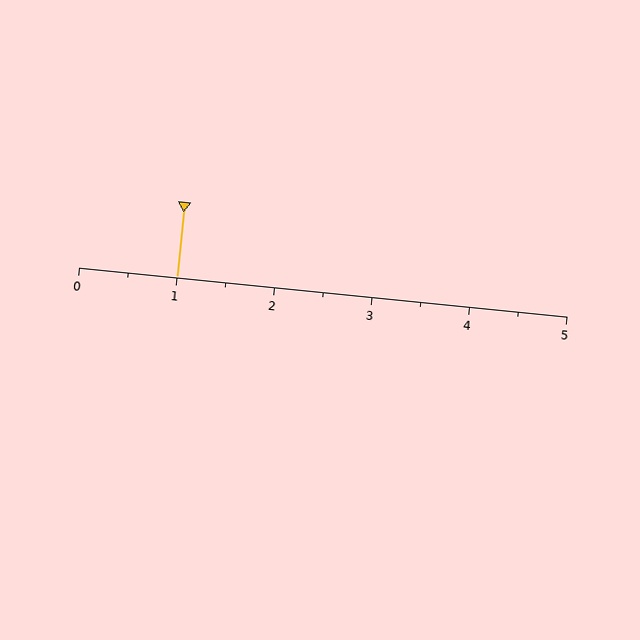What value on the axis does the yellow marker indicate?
The marker indicates approximately 1.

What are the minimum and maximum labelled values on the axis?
The axis runs from 0 to 5.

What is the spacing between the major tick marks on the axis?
The major ticks are spaced 1 apart.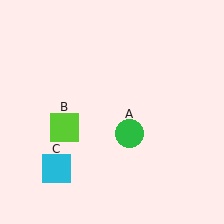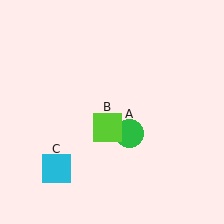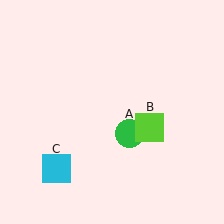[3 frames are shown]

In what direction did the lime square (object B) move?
The lime square (object B) moved right.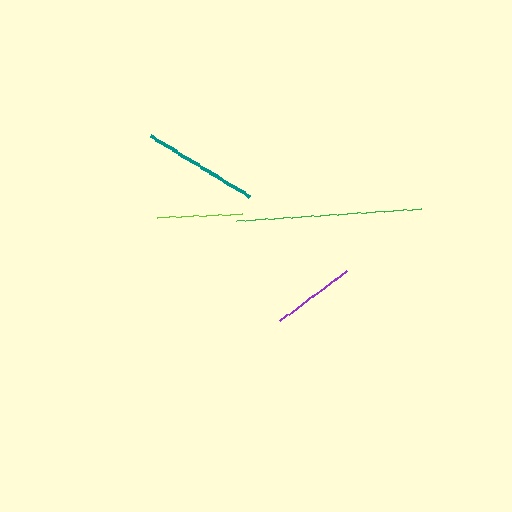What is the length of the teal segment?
The teal segment is approximately 116 pixels long.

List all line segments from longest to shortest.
From longest to shortest: green, teal, lime, purple.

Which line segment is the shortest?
The purple line is the shortest at approximately 84 pixels.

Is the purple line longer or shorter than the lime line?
The lime line is longer than the purple line.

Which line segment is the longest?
The green line is the longest at approximately 185 pixels.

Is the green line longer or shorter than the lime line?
The green line is longer than the lime line.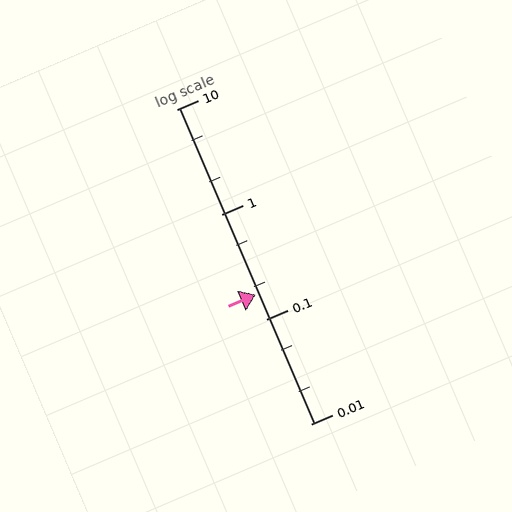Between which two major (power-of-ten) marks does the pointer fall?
The pointer is between 0.1 and 1.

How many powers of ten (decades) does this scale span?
The scale spans 3 decades, from 0.01 to 10.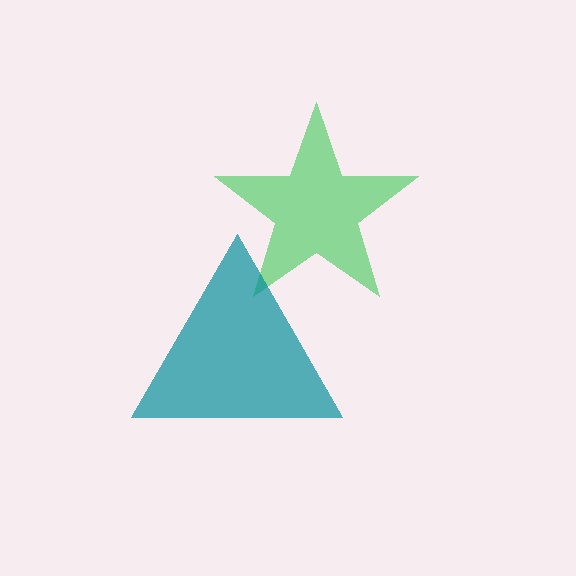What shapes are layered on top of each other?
The layered shapes are: a green star, a teal triangle.